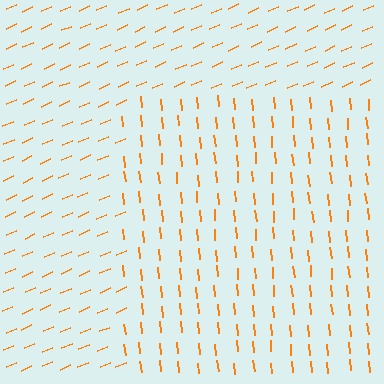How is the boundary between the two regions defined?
The boundary is defined purely by a change in line orientation (approximately 72 degrees difference). All lines are the same color and thickness.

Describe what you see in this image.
The image is filled with small orange line segments. A rectangle region in the image has lines oriented differently from the surrounding lines, creating a visible texture boundary.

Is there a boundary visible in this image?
Yes, there is a texture boundary formed by a change in line orientation.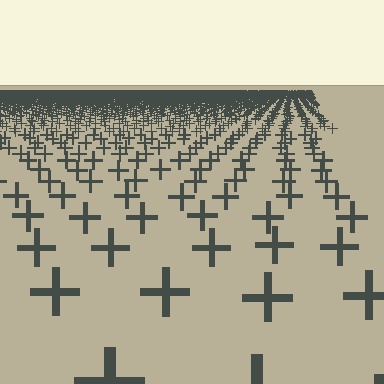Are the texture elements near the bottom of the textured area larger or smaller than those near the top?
Larger. Near the bottom, elements are closer to the viewer and appear at a bigger on-screen size.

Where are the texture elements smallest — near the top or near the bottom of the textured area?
Near the top.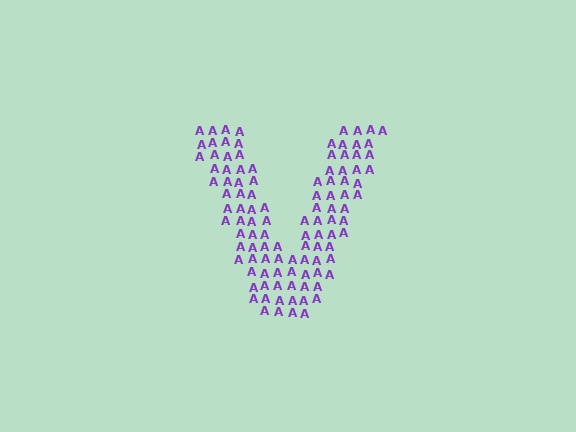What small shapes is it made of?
It is made of small letter A's.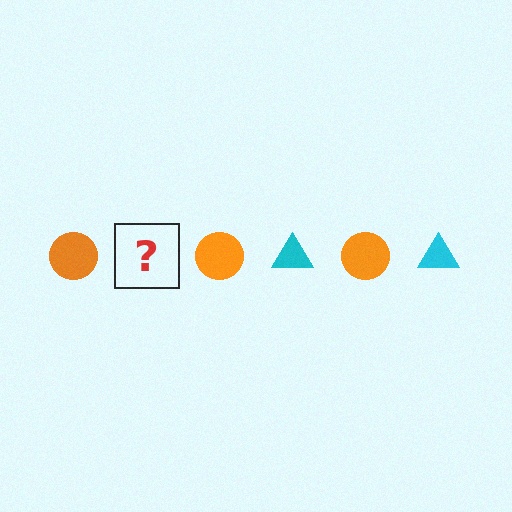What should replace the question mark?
The question mark should be replaced with a cyan triangle.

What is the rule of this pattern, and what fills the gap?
The rule is that the pattern alternates between orange circle and cyan triangle. The gap should be filled with a cyan triangle.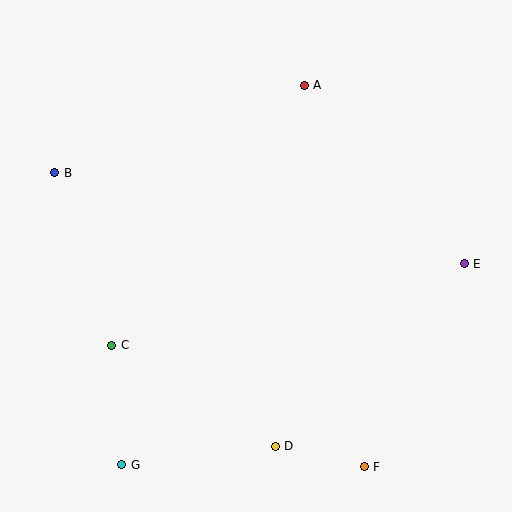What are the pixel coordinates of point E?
Point E is at (464, 264).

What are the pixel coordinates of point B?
Point B is at (55, 173).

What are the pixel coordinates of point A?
Point A is at (304, 85).